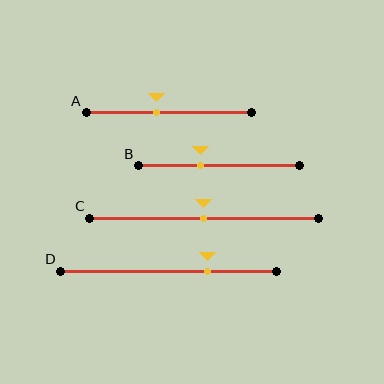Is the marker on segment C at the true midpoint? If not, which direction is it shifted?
Yes, the marker on segment C is at the true midpoint.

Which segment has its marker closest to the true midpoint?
Segment C has its marker closest to the true midpoint.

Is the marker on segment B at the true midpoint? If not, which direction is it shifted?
No, the marker on segment B is shifted to the left by about 12% of the segment length.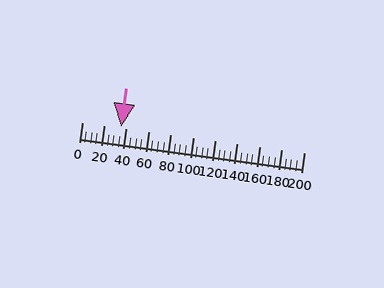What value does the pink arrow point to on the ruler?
The pink arrow points to approximately 35.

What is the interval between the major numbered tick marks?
The major tick marks are spaced 20 units apart.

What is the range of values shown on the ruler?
The ruler shows values from 0 to 200.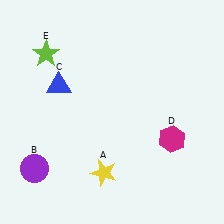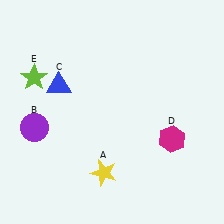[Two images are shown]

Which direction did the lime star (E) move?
The lime star (E) moved down.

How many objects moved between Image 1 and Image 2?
2 objects moved between the two images.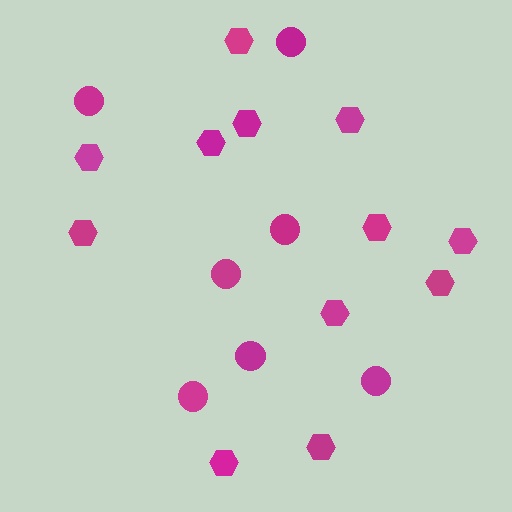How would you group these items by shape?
There are 2 groups: one group of circles (7) and one group of hexagons (12).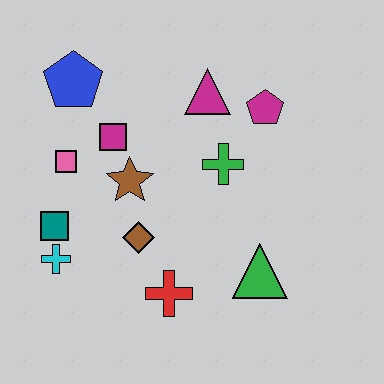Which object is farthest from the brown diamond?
The magenta pentagon is farthest from the brown diamond.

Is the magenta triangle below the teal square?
No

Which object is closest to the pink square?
The magenta square is closest to the pink square.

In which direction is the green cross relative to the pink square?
The green cross is to the right of the pink square.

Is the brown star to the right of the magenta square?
Yes